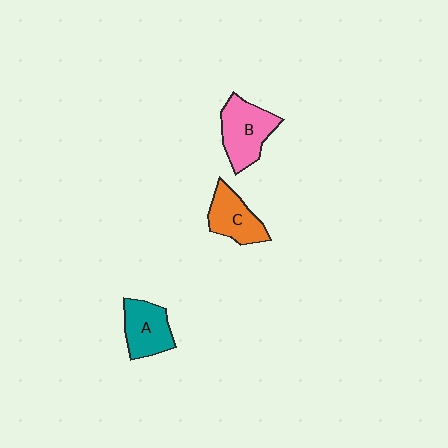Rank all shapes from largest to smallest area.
From largest to smallest: B (pink), A (teal), C (orange).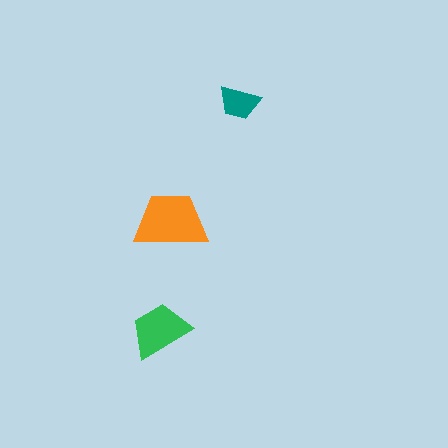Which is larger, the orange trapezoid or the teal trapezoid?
The orange one.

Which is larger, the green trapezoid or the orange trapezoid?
The orange one.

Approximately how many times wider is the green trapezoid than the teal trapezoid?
About 1.5 times wider.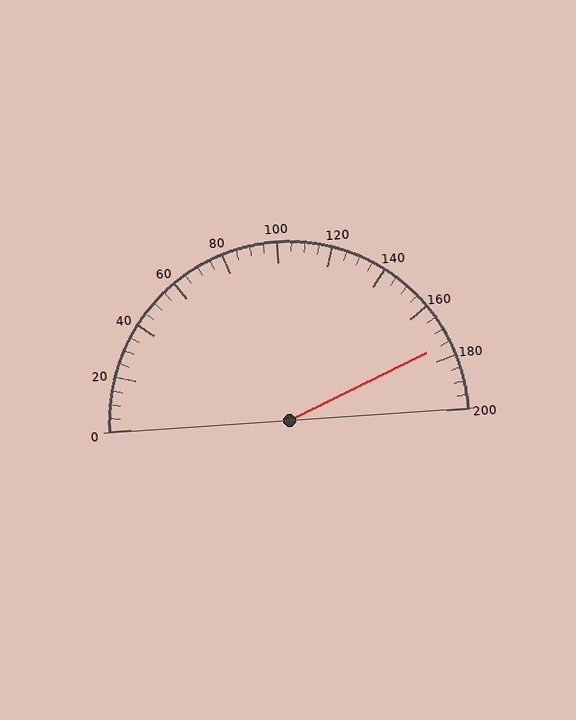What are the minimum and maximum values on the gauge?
The gauge ranges from 0 to 200.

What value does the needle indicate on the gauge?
The needle indicates approximately 175.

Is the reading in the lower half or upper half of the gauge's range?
The reading is in the upper half of the range (0 to 200).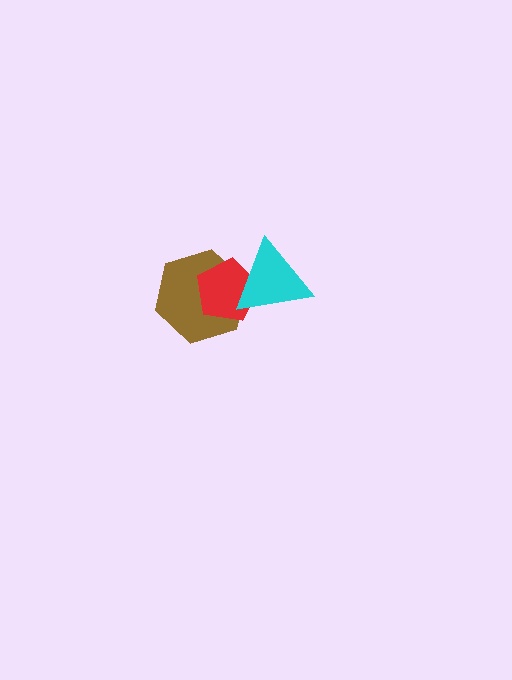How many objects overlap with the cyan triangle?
2 objects overlap with the cyan triangle.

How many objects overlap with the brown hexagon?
2 objects overlap with the brown hexagon.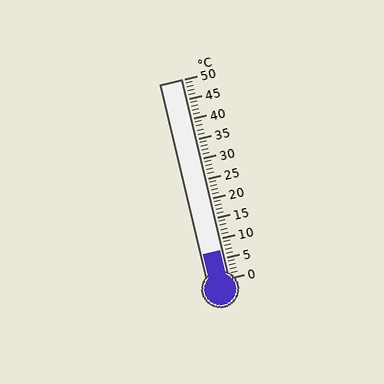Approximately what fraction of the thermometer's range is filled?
The thermometer is filled to approximately 15% of its range.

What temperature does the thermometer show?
The thermometer shows approximately 7°C.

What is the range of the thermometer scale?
The thermometer scale ranges from 0°C to 50°C.